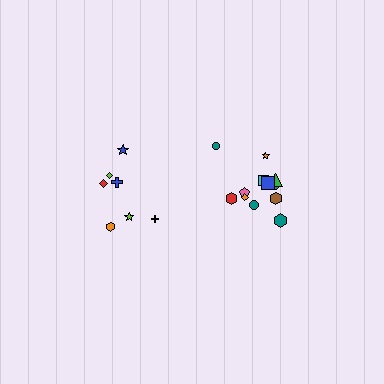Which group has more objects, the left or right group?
The right group.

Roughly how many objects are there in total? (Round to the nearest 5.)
Roughly 20 objects in total.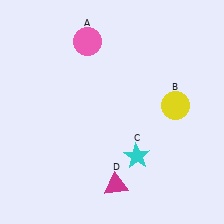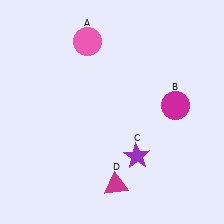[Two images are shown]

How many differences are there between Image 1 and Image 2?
There are 2 differences between the two images.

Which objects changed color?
B changed from yellow to magenta. C changed from cyan to purple.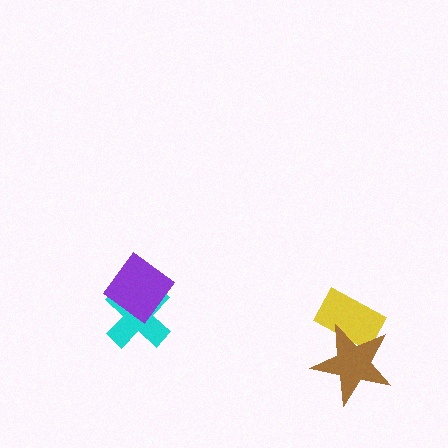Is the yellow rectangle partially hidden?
Yes, it is partially covered by another shape.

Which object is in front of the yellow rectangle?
The brown star is in front of the yellow rectangle.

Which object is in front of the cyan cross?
The purple diamond is in front of the cyan cross.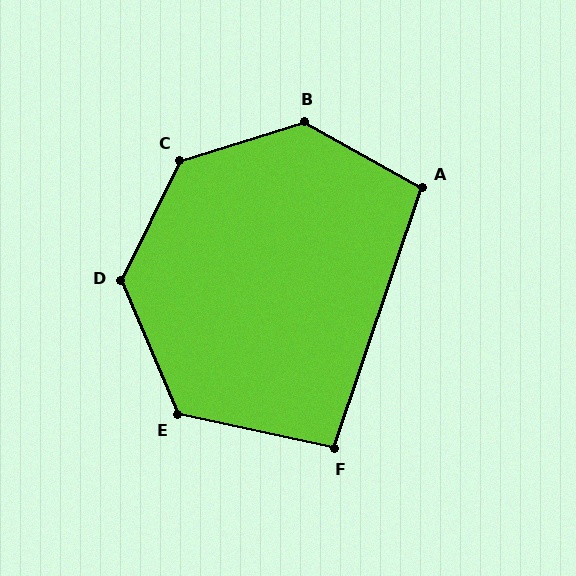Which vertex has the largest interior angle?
C, at approximately 133 degrees.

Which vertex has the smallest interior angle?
F, at approximately 96 degrees.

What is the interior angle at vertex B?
Approximately 133 degrees (obtuse).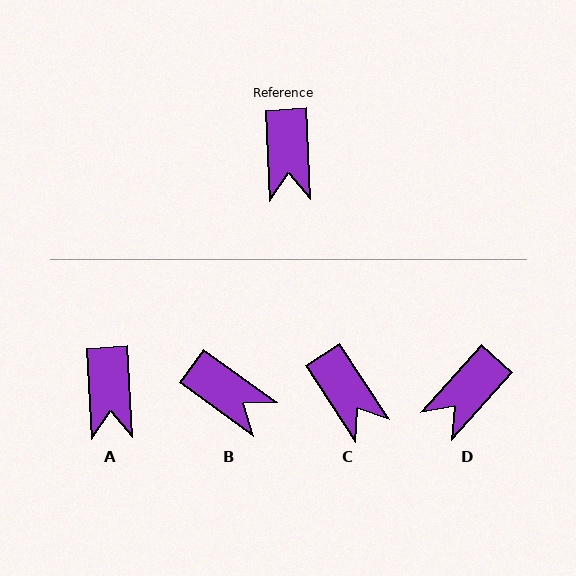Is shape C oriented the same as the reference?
No, it is off by about 30 degrees.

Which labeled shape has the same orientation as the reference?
A.